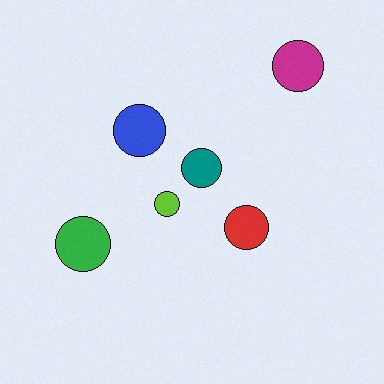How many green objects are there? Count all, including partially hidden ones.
There is 1 green object.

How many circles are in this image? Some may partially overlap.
There are 6 circles.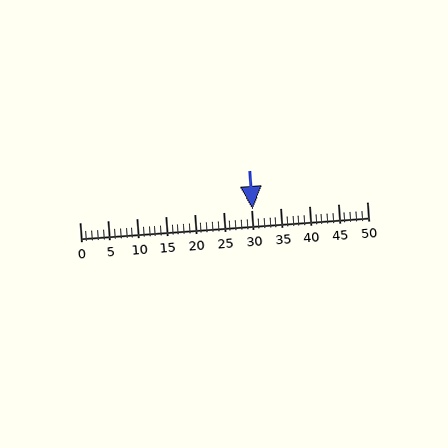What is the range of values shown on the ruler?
The ruler shows values from 0 to 50.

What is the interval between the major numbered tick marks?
The major tick marks are spaced 5 units apart.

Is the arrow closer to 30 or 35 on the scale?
The arrow is closer to 30.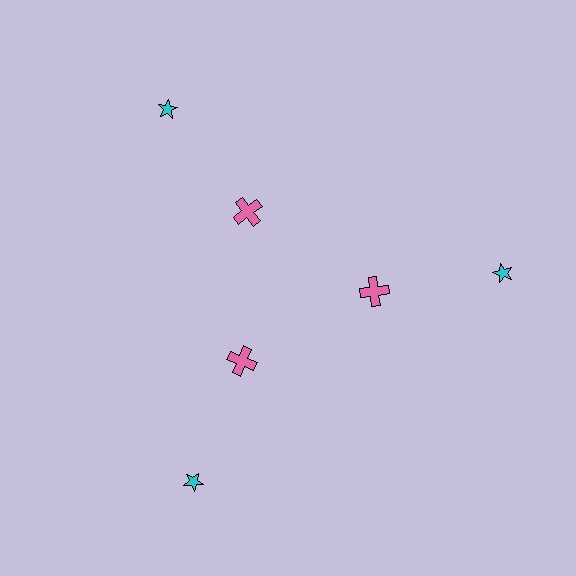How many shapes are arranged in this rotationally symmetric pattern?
There are 6 shapes, arranged in 3 groups of 2.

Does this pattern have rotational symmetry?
Yes, this pattern has 3-fold rotational symmetry. It looks the same after rotating 120 degrees around the center.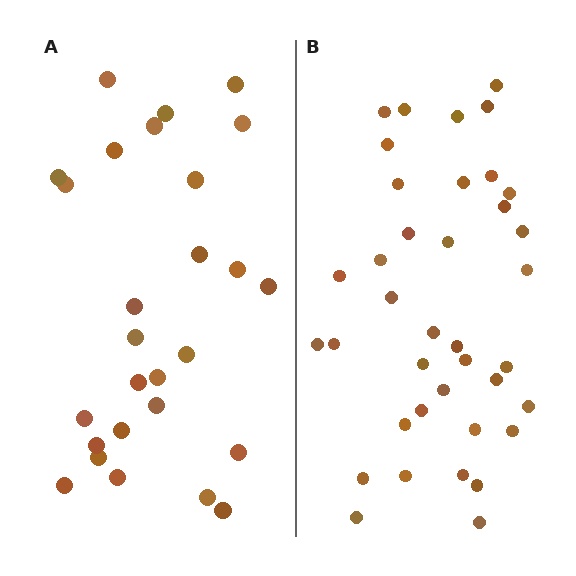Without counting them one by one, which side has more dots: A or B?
Region B (the right region) has more dots.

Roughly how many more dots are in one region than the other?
Region B has roughly 12 or so more dots than region A.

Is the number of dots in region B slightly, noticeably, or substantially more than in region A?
Region B has noticeably more, but not dramatically so. The ratio is roughly 1.4 to 1.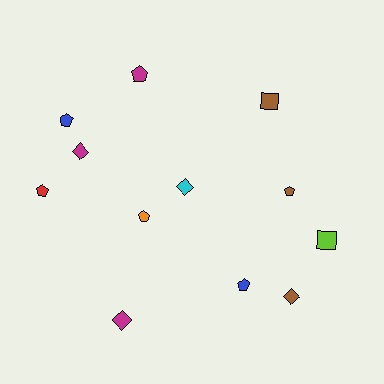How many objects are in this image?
There are 12 objects.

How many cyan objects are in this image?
There is 1 cyan object.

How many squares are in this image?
There are 2 squares.